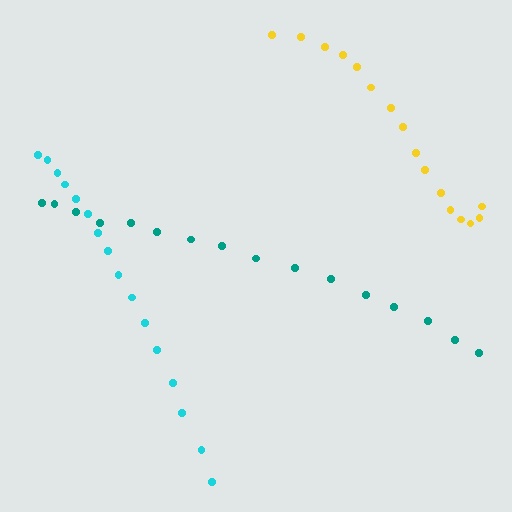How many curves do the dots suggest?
There are 3 distinct paths.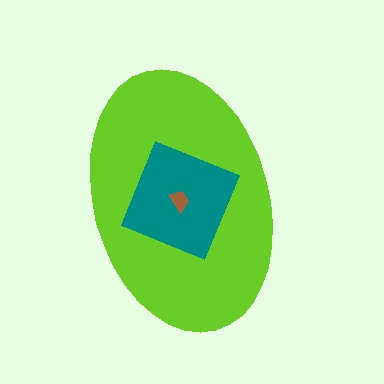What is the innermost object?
The brown trapezoid.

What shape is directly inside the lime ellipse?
The teal square.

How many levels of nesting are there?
3.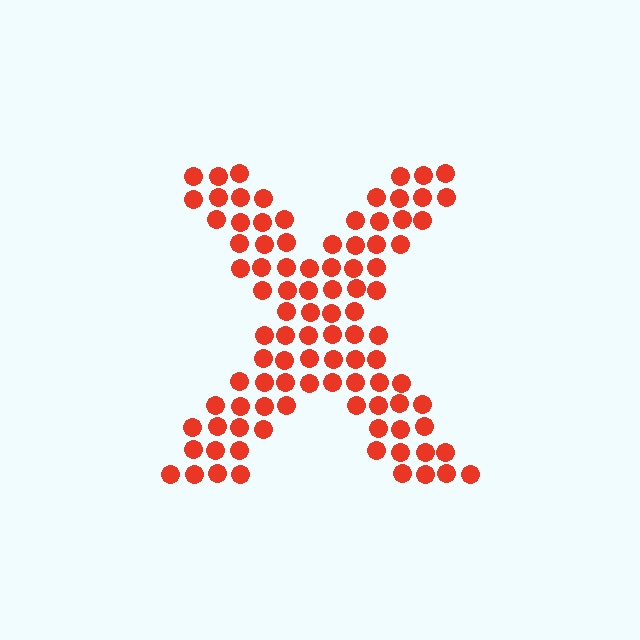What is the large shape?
The large shape is the letter X.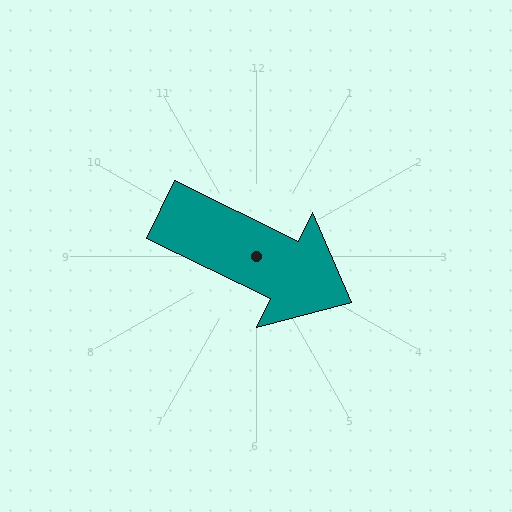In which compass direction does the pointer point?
Southeast.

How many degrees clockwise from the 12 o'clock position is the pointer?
Approximately 116 degrees.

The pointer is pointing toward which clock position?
Roughly 4 o'clock.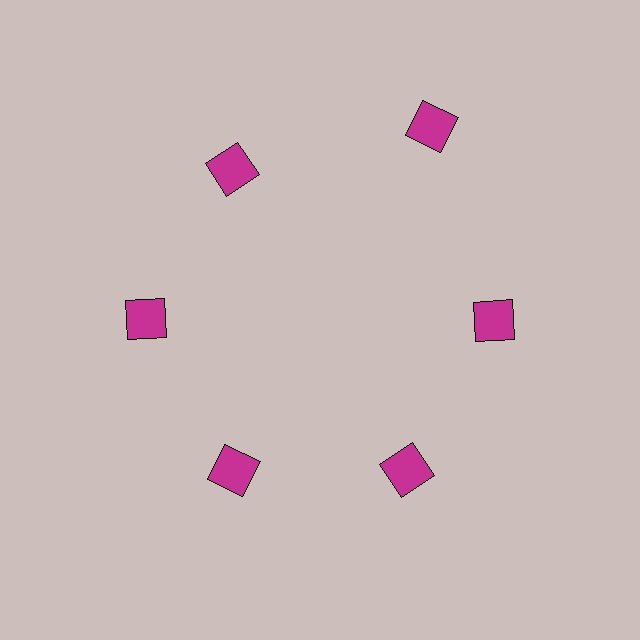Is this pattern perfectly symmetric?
No. The 6 magenta squares are arranged in a ring, but one element near the 1 o'clock position is pushed outward from the center, breaking the 6-fold rotational symmetry.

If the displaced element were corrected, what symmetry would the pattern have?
It would have 6-fold rotational symmetry — the pattern would map onto itself every 60 degrees.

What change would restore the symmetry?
The symmetry would be restored by moving it inward, back onto the ring so that all 6 squares sit at equal angles and equal distance from the center.